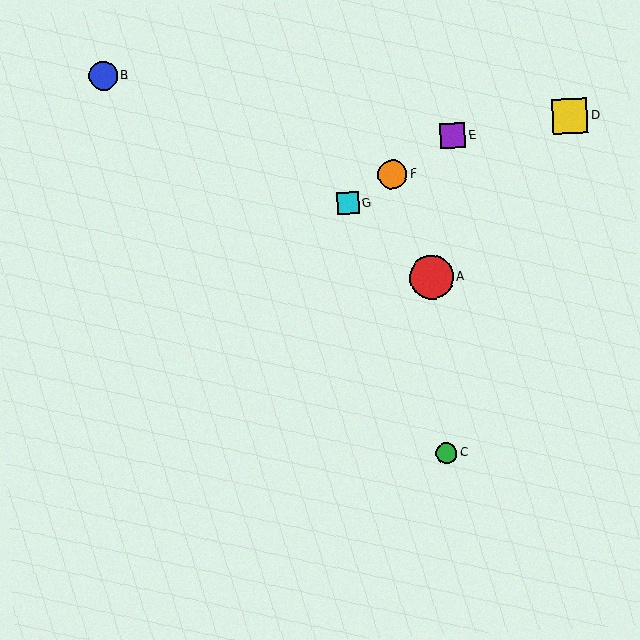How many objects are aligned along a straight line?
3 objects (E, F, G) are aligned along a straight line.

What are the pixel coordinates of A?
Object A is at (431, 277).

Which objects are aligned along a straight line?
Objects E, F, G are aligned along a straight line.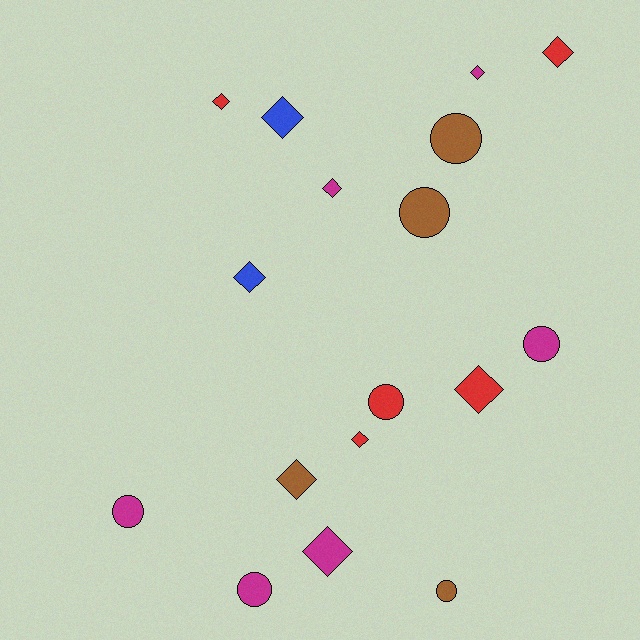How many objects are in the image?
There are 17 objects.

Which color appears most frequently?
Magenta, with 6 objects.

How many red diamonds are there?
There are 4 red diamonds.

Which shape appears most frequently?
Diamond, with 10 objects.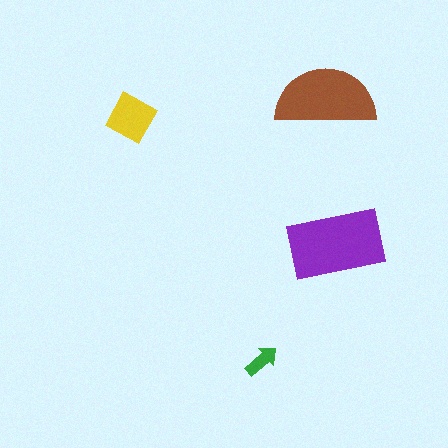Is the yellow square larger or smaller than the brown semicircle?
Smaller.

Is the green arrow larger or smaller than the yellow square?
Smaller.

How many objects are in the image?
There are 4 objects in the image.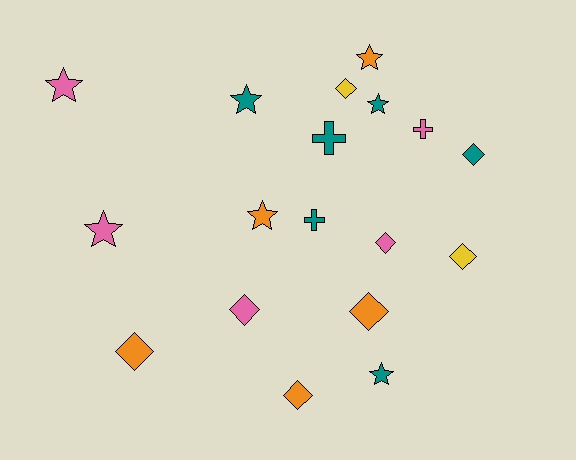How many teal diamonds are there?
There is 1 teal diamond.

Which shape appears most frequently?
Diamond, with 8 objects.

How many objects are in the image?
There are 18 objects.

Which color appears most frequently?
Teal, with 6 objects.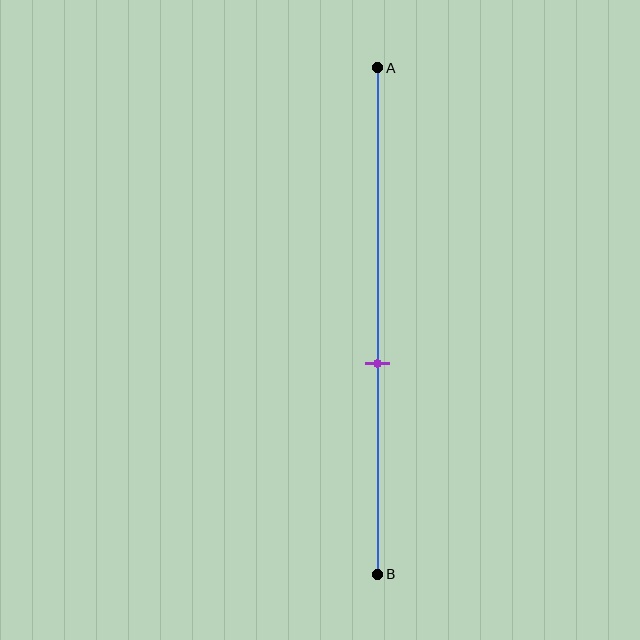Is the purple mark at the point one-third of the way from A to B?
No, the mark is at about 60% from A, not at the 33% one-third point.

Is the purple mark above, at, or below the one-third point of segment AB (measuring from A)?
The purple mark is below the one-third point of segment AB.